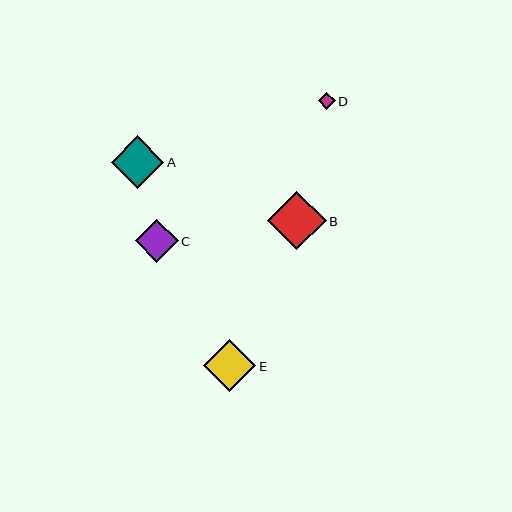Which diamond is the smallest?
Diamond D is the smallest with a size of approximately 17 pixels.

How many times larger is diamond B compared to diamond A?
Diamond B is approximately 1.1 times the size of diamond A.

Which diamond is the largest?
Diamond B is the largest with a size of approximately 58 pixels.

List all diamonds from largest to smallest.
From largest to smallest: B, A, E, C, D.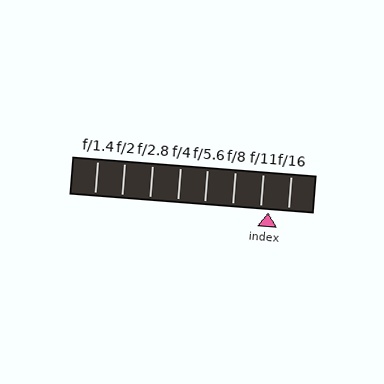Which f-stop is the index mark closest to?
The index mark is closest to f/11.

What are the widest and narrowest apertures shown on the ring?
The widest aperture shown is f/1.4 and the narrowest is f/16.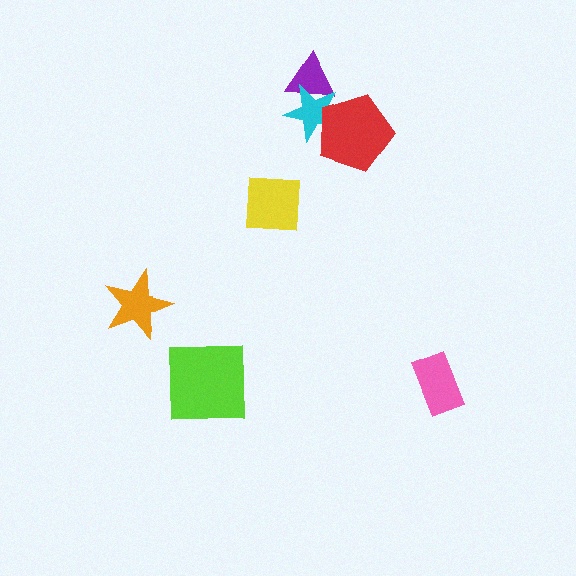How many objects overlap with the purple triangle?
1 object overlaps with the purple triangle.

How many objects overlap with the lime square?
0 objects overlap with the lime square.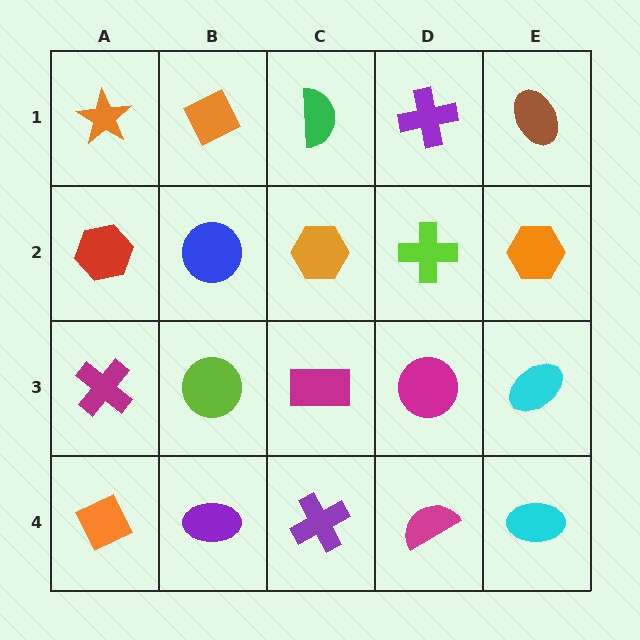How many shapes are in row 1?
5 shapes.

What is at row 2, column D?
A lime cross.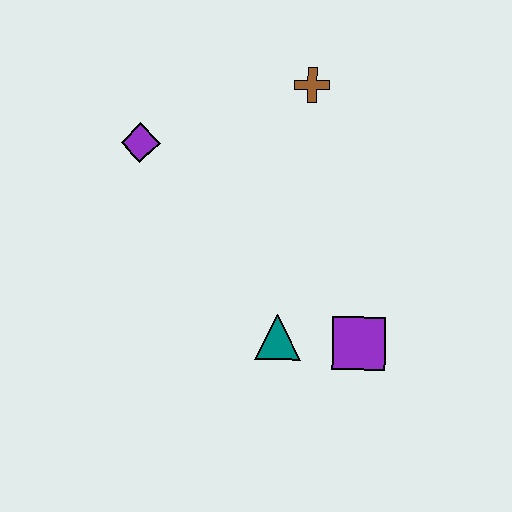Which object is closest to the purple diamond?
The brown cross is closest to the purple diamond.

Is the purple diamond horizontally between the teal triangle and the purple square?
No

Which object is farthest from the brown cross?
The purple square is farthest from the brown cross.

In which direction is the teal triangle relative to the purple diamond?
The teal triangle is below the purple diamond.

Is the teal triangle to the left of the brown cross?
Yes